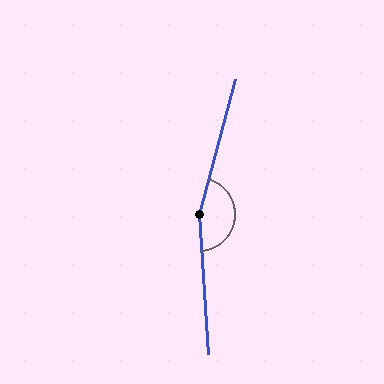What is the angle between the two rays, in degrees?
Approximately 161 degrees.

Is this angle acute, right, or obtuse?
It is obtuse.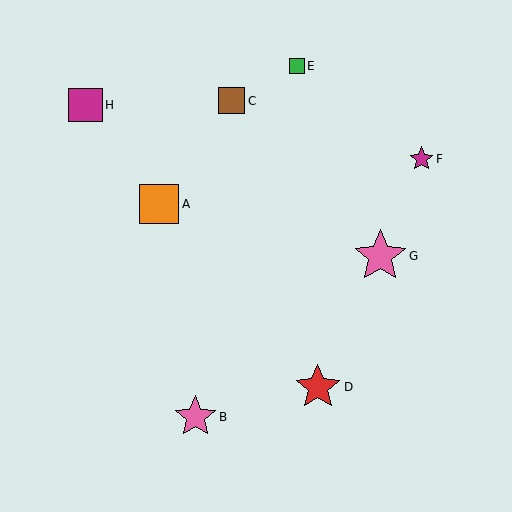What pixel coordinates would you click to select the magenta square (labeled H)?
Click at (86, 105) to select the magenta square H.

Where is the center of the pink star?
The center of the pink star is at (195, 417).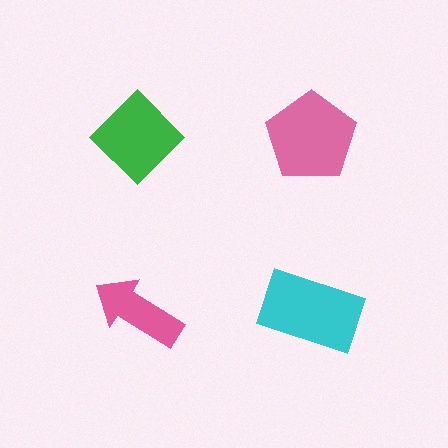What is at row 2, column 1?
A pink arrow.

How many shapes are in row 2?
2 shapes.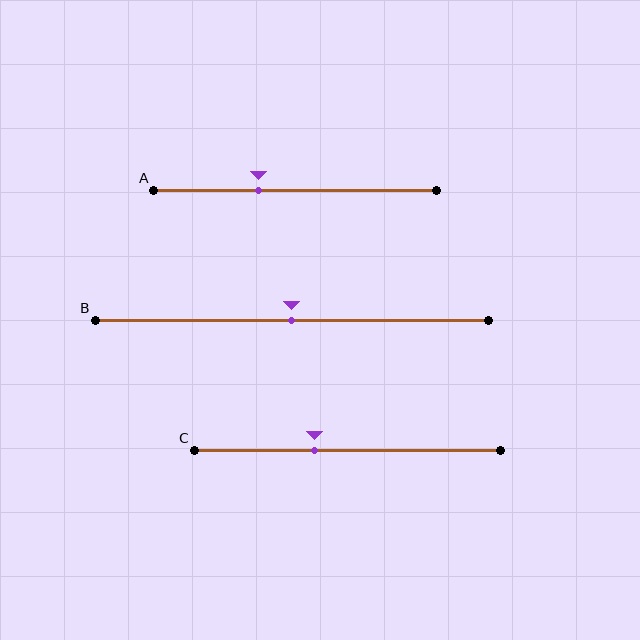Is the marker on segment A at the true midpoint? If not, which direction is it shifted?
No, the marker on segment A is shifted to the left by about 13% of the segment length.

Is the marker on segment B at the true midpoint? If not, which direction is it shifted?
Yes, the marker on segment B is at the true midpoint.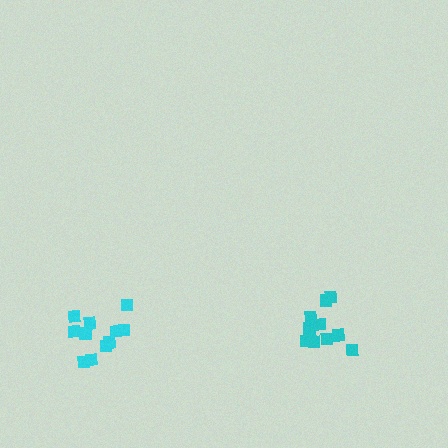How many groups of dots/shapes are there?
There are 2 groups.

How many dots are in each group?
Group 1: 11 dots, Group 2: 11 dots (22 total).